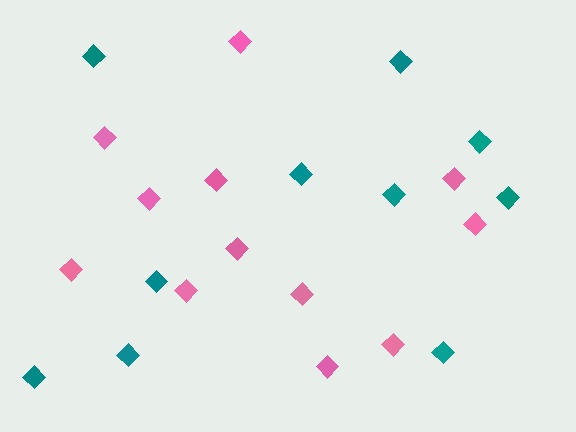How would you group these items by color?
There are 2 groups: one group of pink diamonds (12) and one group of teal diamonds (10).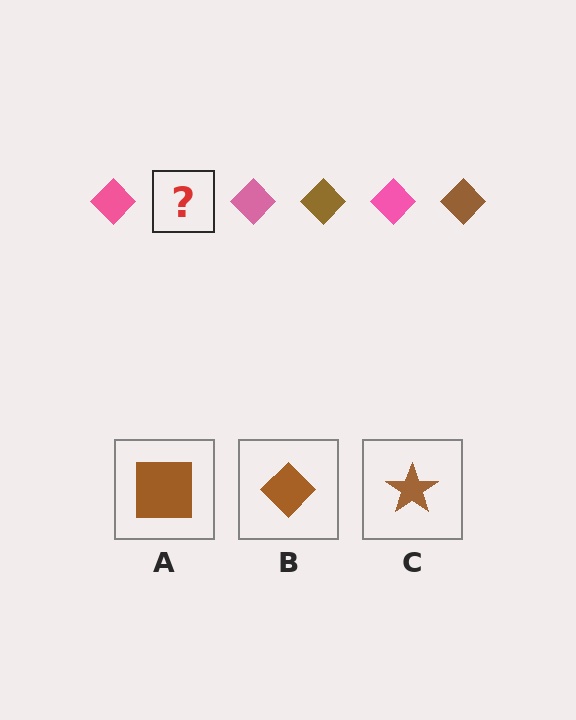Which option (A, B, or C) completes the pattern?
B.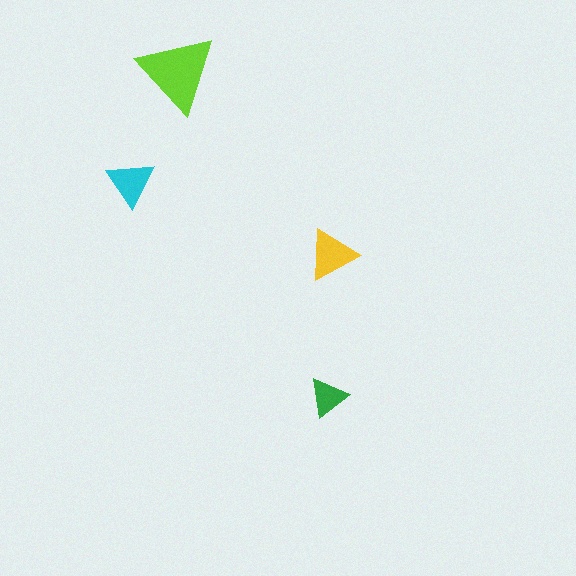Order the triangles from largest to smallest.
the lime one, the yellow one, the cyan one, the green one.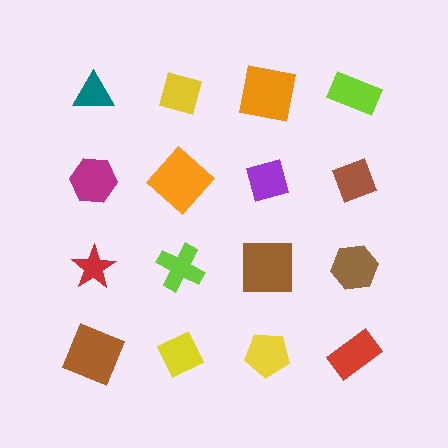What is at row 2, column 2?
An orange diamond.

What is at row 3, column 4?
A brown hexagon.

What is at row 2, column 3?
A purple diamond.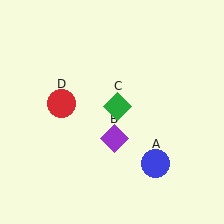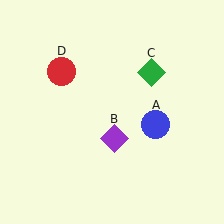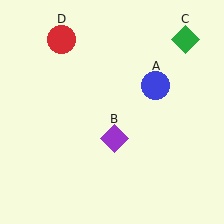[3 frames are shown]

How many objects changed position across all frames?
3 objects changed position: blue circle (object A), green diamond (object C), red circle (object D).